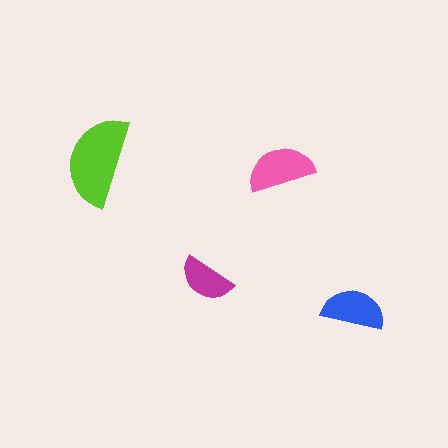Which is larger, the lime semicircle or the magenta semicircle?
The lime one.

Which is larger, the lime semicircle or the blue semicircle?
The lime one.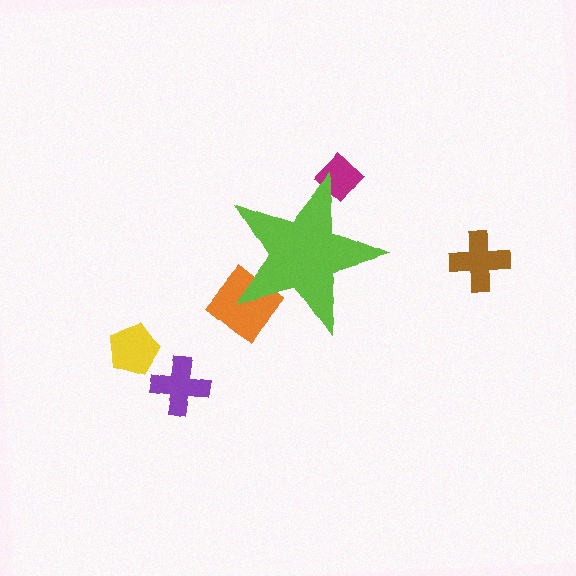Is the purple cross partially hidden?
No, the purple cross is fully visible.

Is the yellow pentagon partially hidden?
No, the yellow pentagon is fully visible.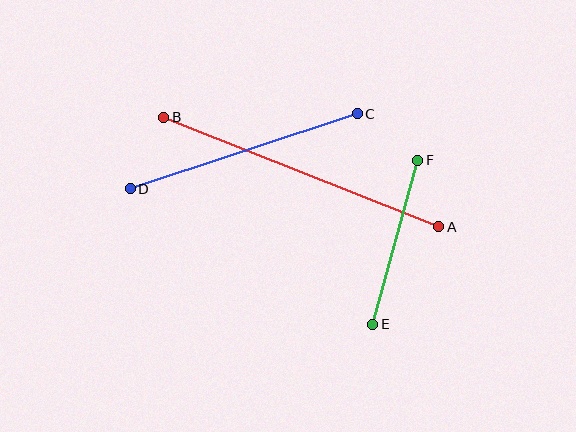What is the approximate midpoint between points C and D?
The midpoint is at approximately (244, 151) pixels.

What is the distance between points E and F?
The distance is approximately 170 pixels.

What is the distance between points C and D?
The distance is approximately 239 pixels.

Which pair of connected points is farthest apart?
Points A and B are farthest apart.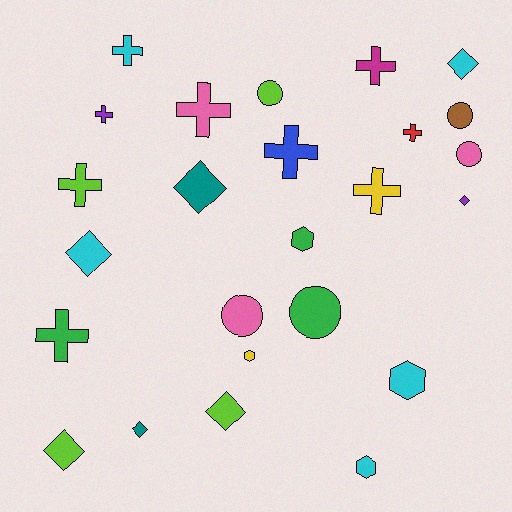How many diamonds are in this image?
There are 7 diamonds.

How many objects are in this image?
There are 25 objects.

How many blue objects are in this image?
There is 1 blue object.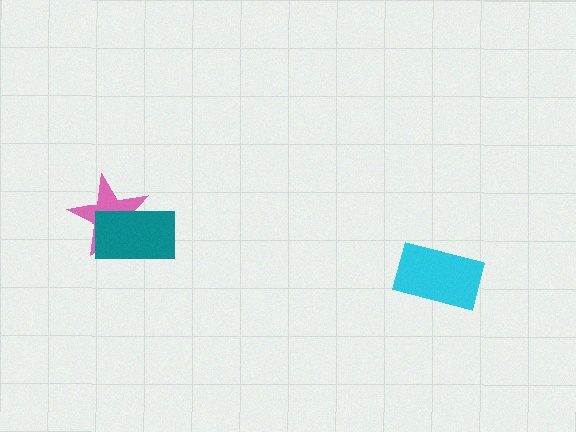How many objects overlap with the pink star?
1 object overlaps with the pink star.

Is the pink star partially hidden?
Yes, it is partially covered by another shape.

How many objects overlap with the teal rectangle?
1 object overlaps with the teal rectangle.